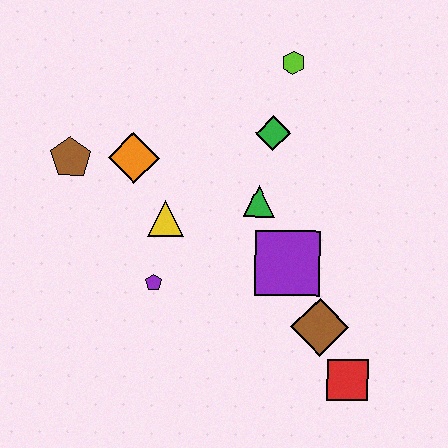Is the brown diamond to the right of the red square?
No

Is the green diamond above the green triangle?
Yes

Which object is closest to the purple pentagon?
The yellow triangle is closest to the purple pentagon.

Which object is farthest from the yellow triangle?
The red square is farthest from the yellow triangle.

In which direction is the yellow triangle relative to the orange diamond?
The yellow triangle is below the orange diamond.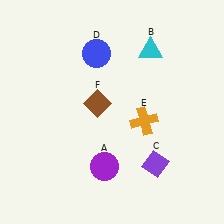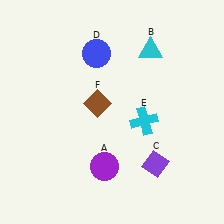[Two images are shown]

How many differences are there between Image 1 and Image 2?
There is 1 difference between the two images.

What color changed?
The cross (E) changed from orange in Image 1 to cyan in Image 2.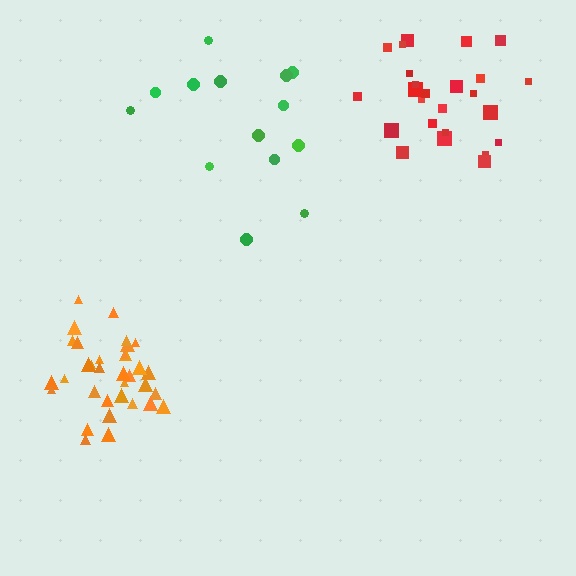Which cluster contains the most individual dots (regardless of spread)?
Orange (34).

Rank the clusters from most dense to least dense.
orange, red, green.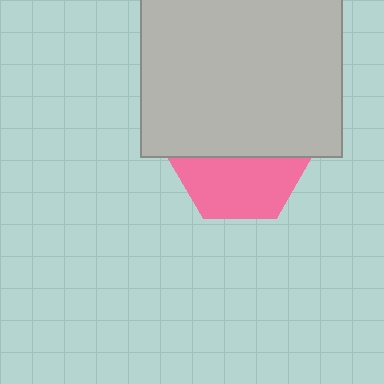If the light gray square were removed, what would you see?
You would see the complete pink hexagon.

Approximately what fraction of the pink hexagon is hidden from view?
Roughly 52% of the pink hexagon is hidden behind the light gray square.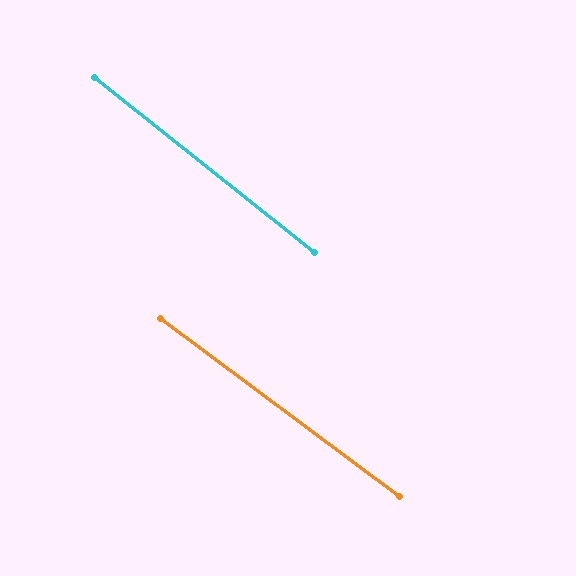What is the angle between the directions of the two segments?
Approximately 2 degrees.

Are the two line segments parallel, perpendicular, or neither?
Parallel — their directions differ by only 1.7°.